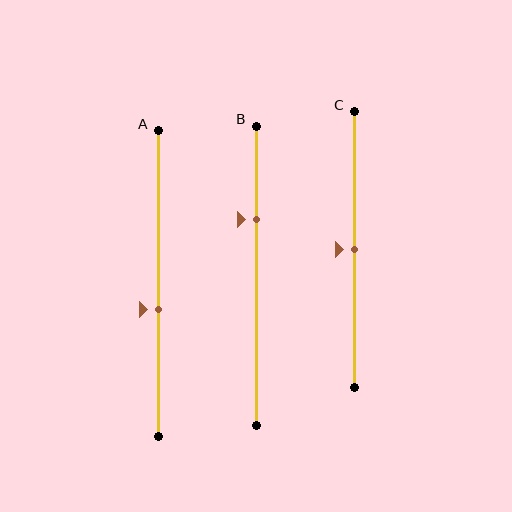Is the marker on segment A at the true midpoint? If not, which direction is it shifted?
No, the marker on segment A is shifted downward by about 8% of the segment length.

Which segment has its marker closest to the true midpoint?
Segment C has its marker closest to the true midpoint.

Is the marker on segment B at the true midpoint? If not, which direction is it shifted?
No, the marker on segment B is shifted upward by about 19% of the segment length.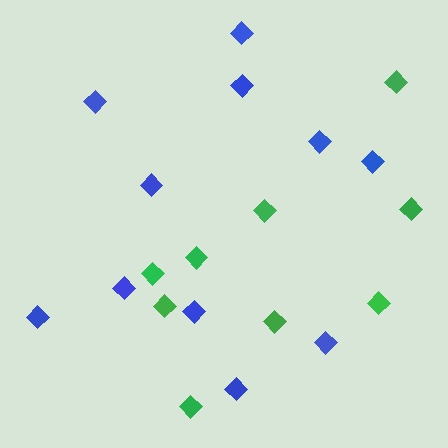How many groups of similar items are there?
There are 2 groups: one group of green diamonds (9) and one group of blue diamonds (11).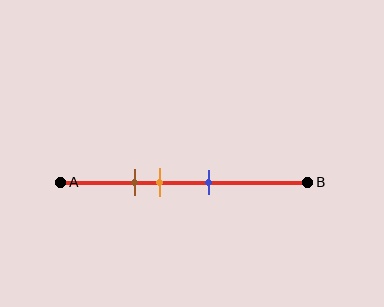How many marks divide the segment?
There are 3 marks dividing the segment.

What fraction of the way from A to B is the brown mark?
The brown mark is approximately 30% (0.3) of the way from A to B.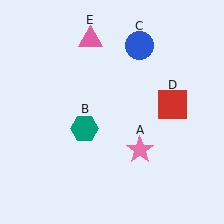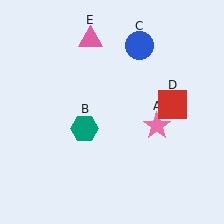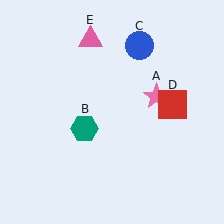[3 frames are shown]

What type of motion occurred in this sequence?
The pink star (object A) rotated counterclockwise around the center of the scene.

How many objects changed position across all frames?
1 object changed position: pink star (object A).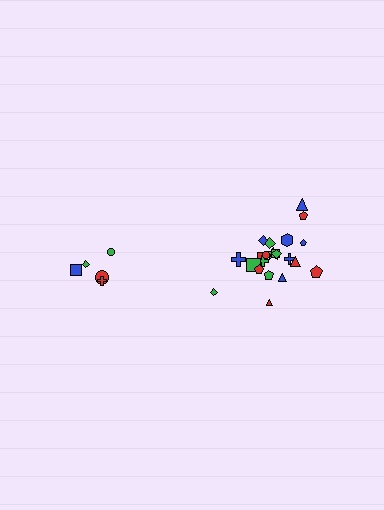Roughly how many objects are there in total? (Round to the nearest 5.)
Roughly 25 objects in total.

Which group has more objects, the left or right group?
The right group.